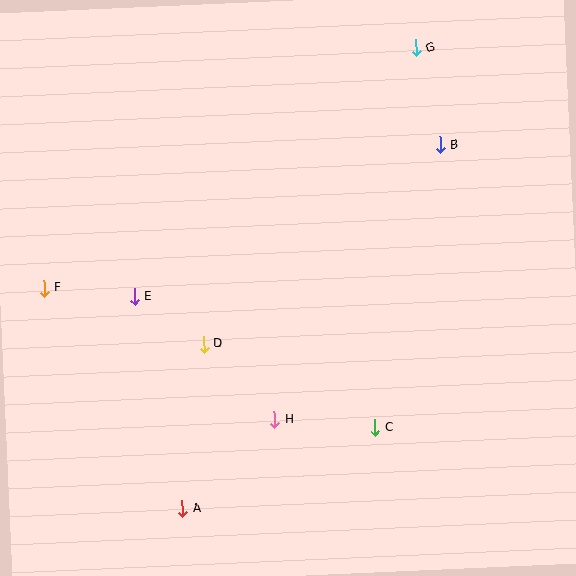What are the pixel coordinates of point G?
Point G is at (416, 48).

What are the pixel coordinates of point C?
Point C is at (375, 428).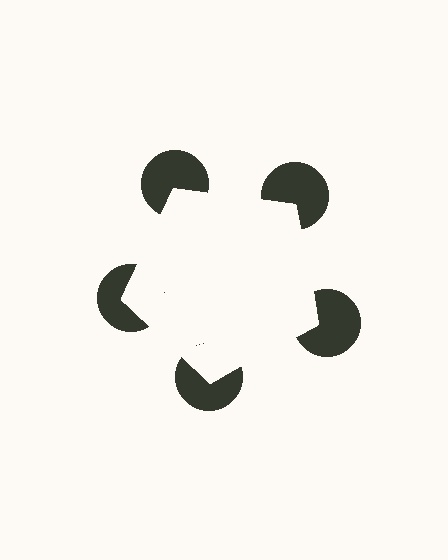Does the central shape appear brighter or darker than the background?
It typically appears slightly brighter than the background, even though no actual brightness change is drawn.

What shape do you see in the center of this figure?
An illusory pentagon — its edges are inferred from the aligned wedge cuts in the pac-man discs, not physically drawn.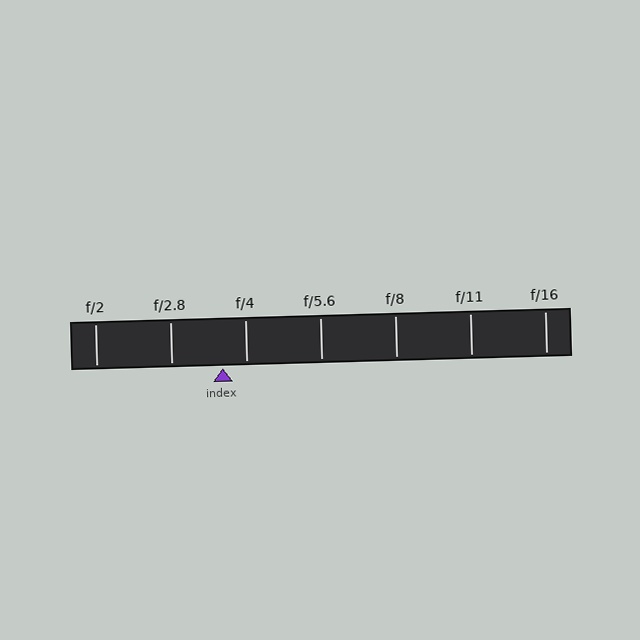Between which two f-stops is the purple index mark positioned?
The index mark is between f/2.8 and f/4.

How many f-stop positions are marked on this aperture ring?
There are 7 f-stop positions marked.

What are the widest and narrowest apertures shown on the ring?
The widest aperture shown is f/2 and the narrowest is f/16.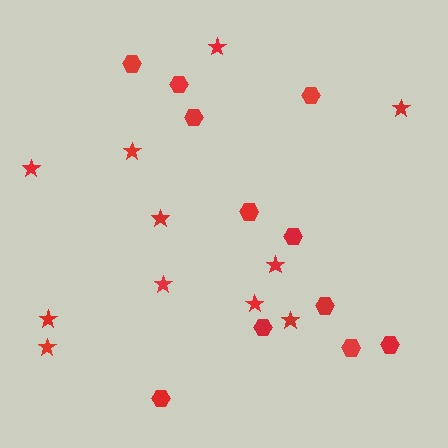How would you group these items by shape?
There are 2 groups: one group of hexagons (11) and one group of stars (11).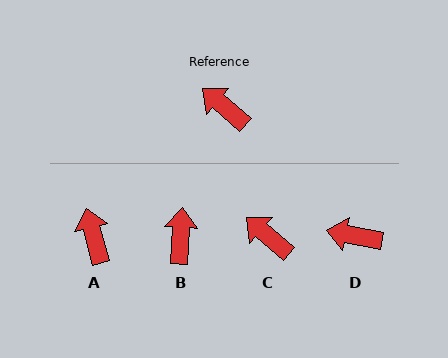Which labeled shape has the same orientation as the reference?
C.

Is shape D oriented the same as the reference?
No, it is off by about 30 degrees.